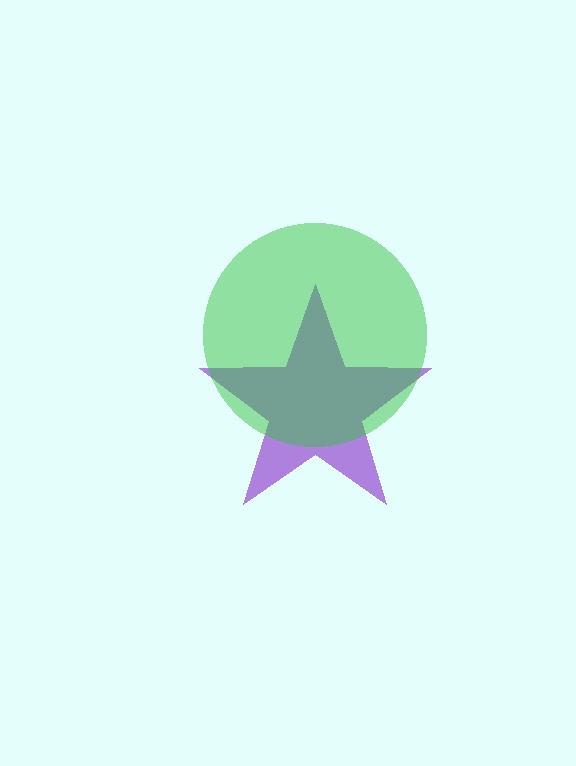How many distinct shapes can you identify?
There are 2 distinct shapes: a purple star, a green circle.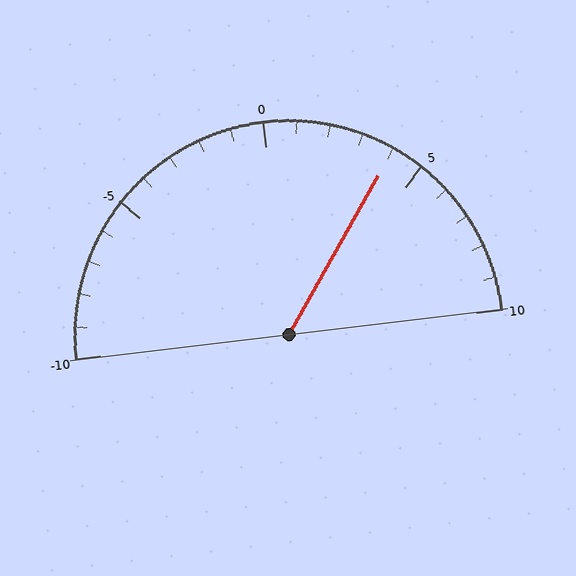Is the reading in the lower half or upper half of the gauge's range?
The reading is in the upper half of the range (-10 to 10).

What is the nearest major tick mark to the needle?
The nearest major tick mark is 5.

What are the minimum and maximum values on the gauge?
The gauge ranges from -10 to 10.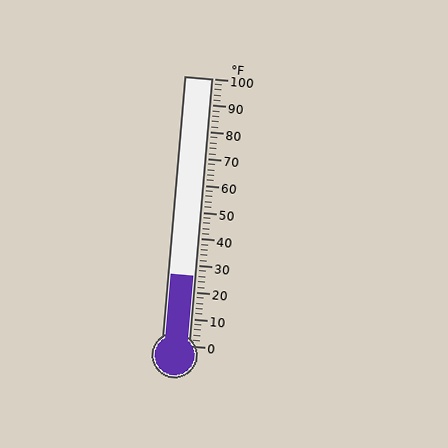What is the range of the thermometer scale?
The thermometer scale ranges from 0°F to 100°F.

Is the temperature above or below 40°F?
The temperature is below 40°F.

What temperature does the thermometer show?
The thermometer shows approximately 26°F.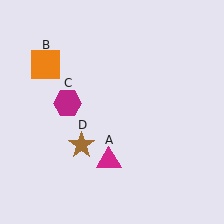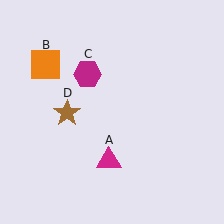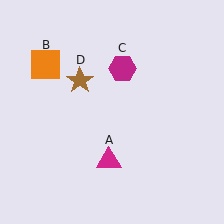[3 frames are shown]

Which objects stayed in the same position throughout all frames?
Magenta triangle (object A) and orange square (object B) remained stationary.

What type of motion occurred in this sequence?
The magenta hexagon (object C), brown star (object D) rotated clockwise around the center of the scene.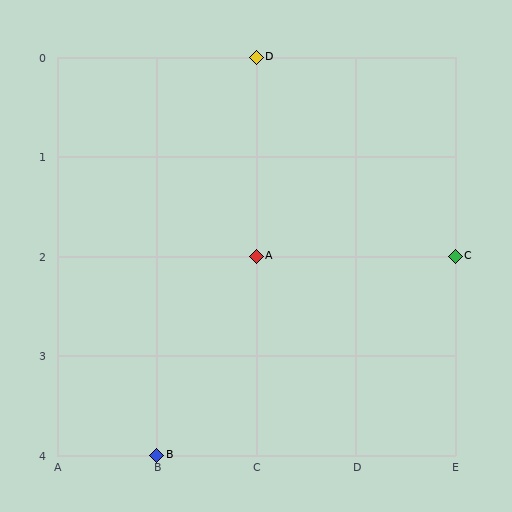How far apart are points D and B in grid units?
Points D and B are 1 column and 4 rows apart (about 4.1 grid units diagonally).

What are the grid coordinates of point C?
Point C is at grid coordinates (E, 2).